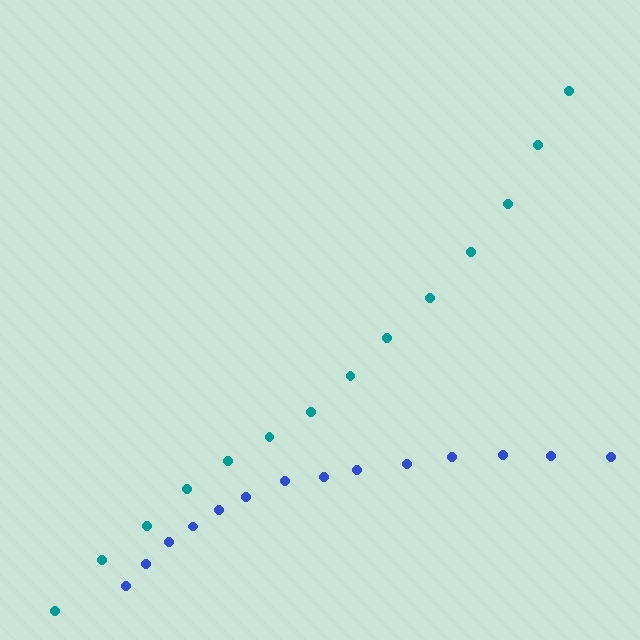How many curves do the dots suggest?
There are 2 distinct paths.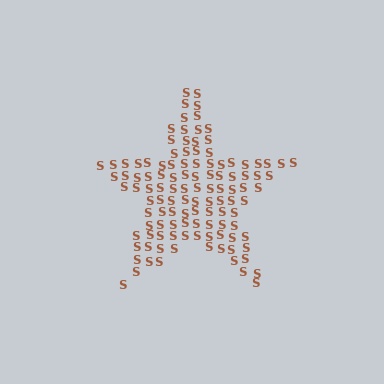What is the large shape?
The large shape is a star.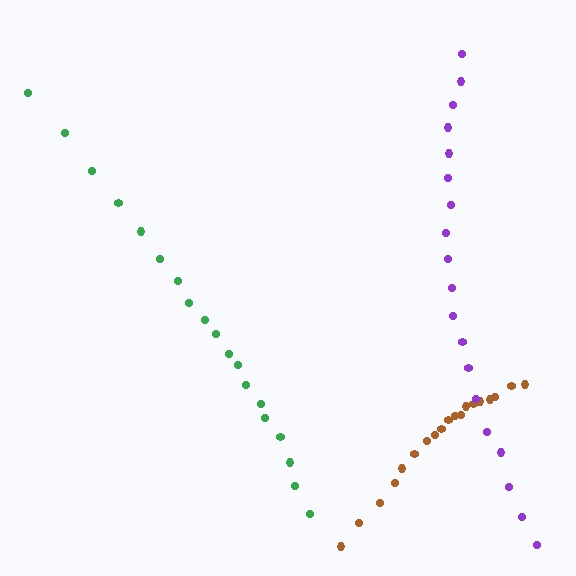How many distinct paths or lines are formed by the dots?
There are 3 distinct paths.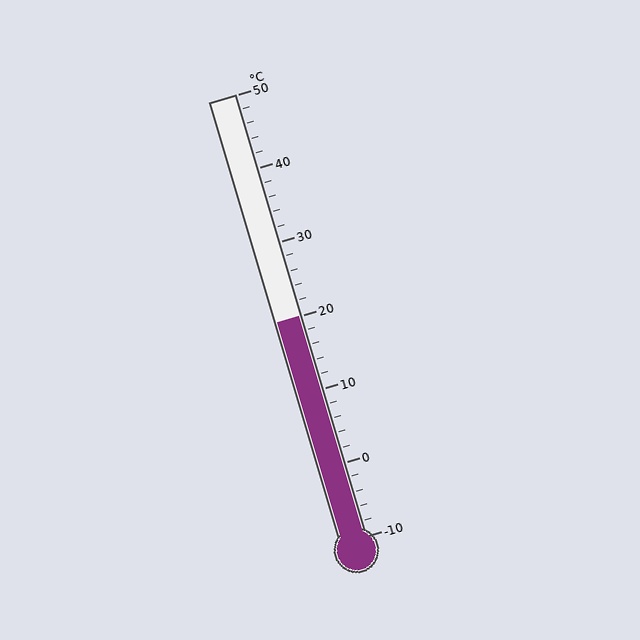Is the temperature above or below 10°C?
The temperature is above 10°C.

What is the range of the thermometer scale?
The thermometer scale ranges from -10°C to 50°C.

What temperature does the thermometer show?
The thermometer shows approximately 20°C.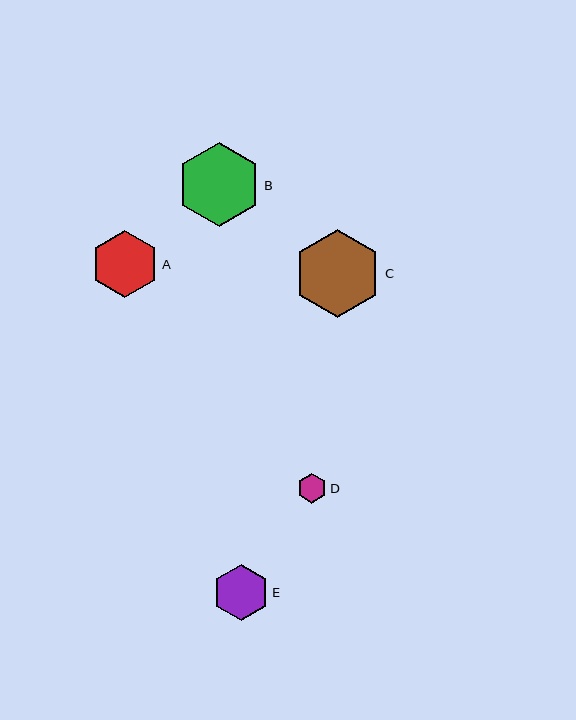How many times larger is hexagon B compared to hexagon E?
Hexagon B is approximately 1.5 times the size of hexagon E.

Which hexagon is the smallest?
Hexagon D is the smallest with a size of approximately 30 pixels.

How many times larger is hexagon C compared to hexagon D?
Hexagon C is approximately 3.0 times the size of hexagon D.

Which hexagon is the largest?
Hexagon C is the largest with a size of approximately 88 pixels.